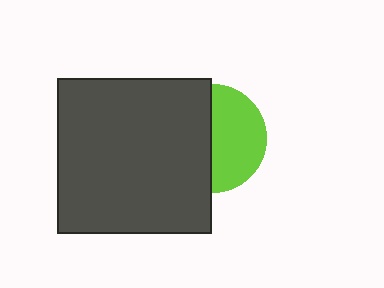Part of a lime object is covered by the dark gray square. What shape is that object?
It is a circle.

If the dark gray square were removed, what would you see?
You would see the complete lime circle.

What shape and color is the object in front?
The object in front is a dark gray square.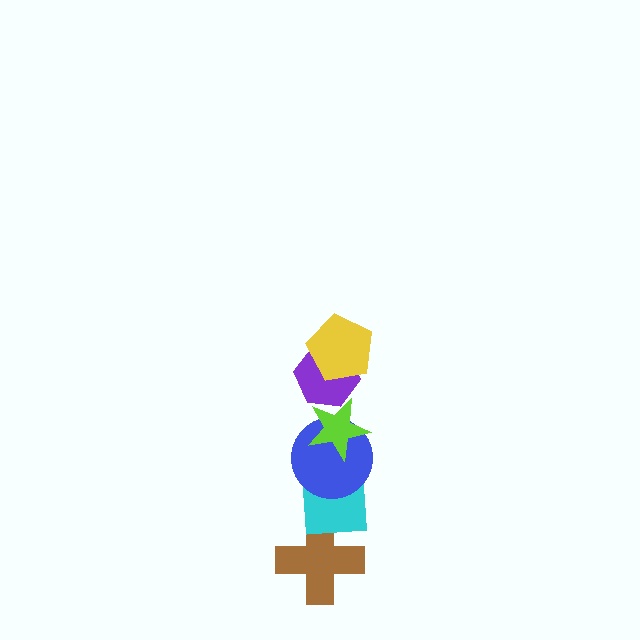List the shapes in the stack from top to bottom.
From top to bottom: the yellow pentagon, the purple hexagon, the lime star, the blue circle, the cyan square, the brown cross.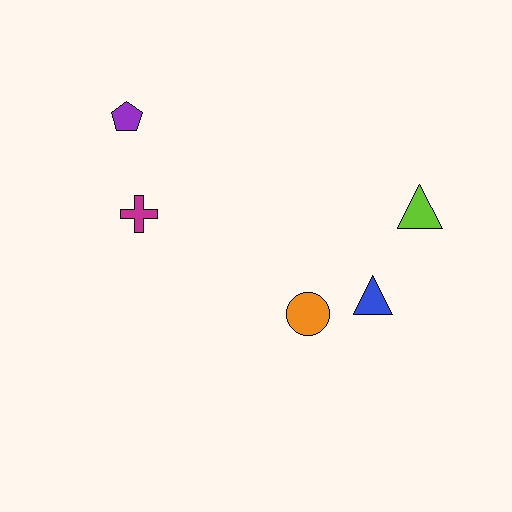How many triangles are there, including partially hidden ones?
There are 2 triangles.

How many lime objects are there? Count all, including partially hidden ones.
There is 1 lime object.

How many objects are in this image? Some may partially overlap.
There are 5 objects.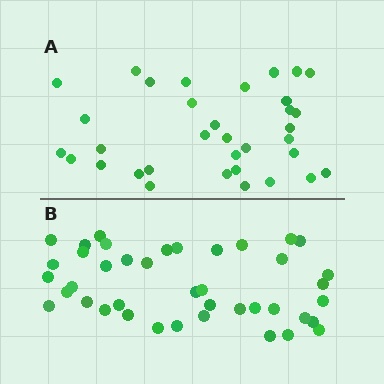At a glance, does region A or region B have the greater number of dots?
Region B (the bottom region) has more dots.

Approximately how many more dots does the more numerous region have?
Region B has roughly 8 or so more dots than region A.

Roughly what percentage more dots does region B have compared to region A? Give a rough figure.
About 20% more.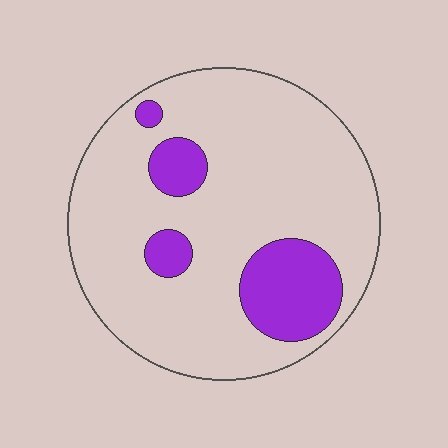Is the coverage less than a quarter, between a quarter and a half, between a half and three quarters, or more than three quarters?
Less than a quarter.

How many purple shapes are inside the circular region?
4.